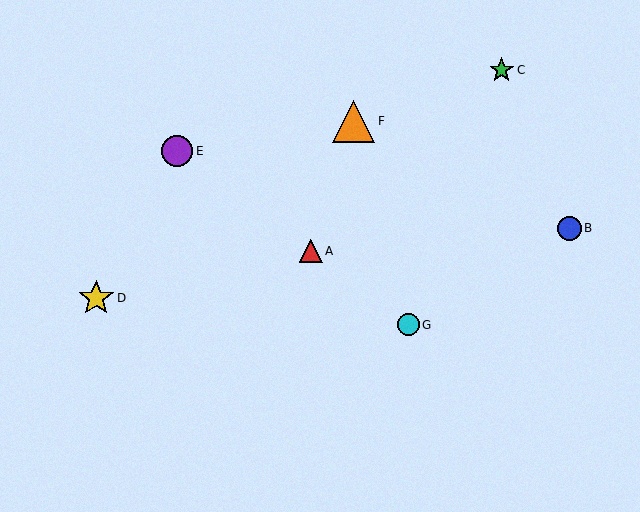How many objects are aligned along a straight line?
3 objects (A, E, G) are aligned along a straight line.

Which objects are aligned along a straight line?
Objects A, E, G are aligned along a straight line.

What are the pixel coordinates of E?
Object E is at (177, 151).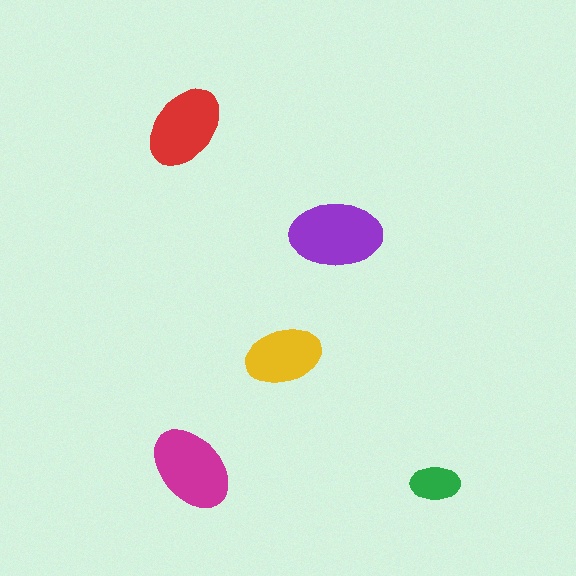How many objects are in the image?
There are 5 objects in the image.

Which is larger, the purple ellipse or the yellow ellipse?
The purple one.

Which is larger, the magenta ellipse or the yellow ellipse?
The magenta one.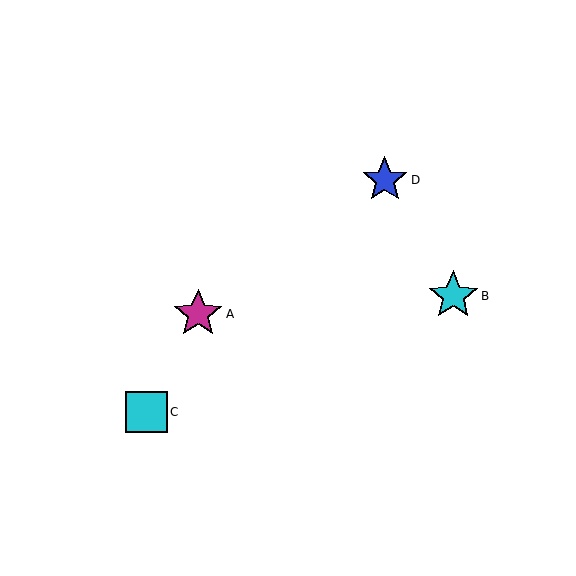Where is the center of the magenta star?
The center of the magenta star is at (198, 314).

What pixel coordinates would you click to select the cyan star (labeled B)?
Click at (453, 296) to select the cyan star B.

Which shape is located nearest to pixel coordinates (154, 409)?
The cyan square (labeled C) at (147, 412) is nearest to that location.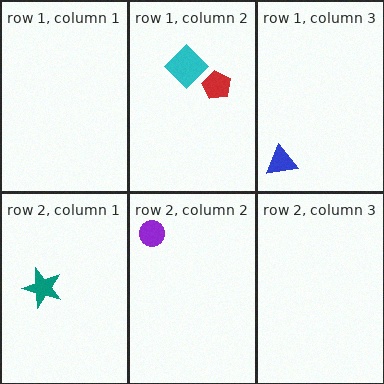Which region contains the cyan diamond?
The row 1, column 2 region.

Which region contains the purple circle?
The row 2, column 2 region.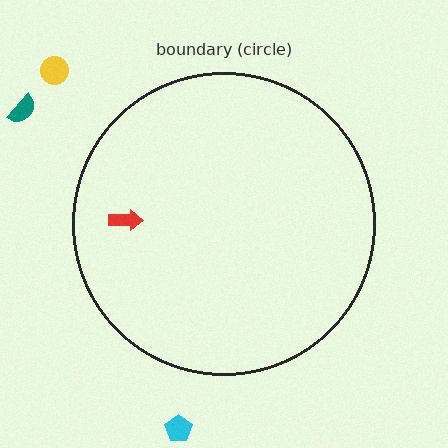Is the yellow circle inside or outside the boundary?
Outside.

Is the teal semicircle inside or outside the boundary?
Outside.